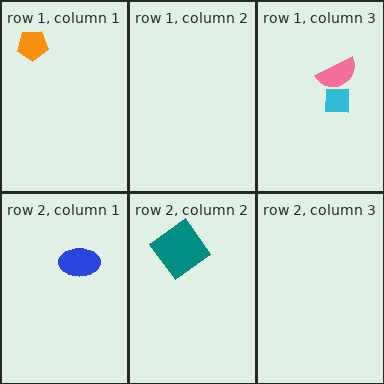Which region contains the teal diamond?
The row 2, column 2 region.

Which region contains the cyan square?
The row 1, column 3 region.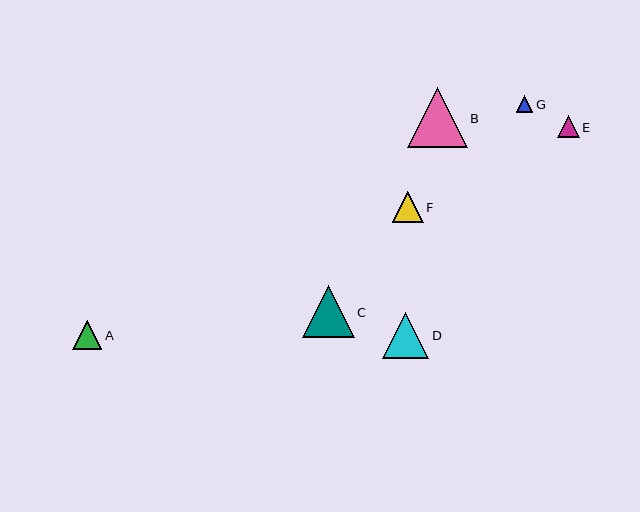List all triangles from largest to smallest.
From largest to smallest: B, C, D, F, A, E, G.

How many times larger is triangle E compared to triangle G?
Triangle E is approximately 1.3 times the size of triangle G.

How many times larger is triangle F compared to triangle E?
Triangle F is approximately 1.5 times the size of triangle E.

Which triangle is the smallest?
Triangle G is the smallest with a size of approximately 17 pixels.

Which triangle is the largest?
Triangle B is the largest with a size of approximately 60 pixels.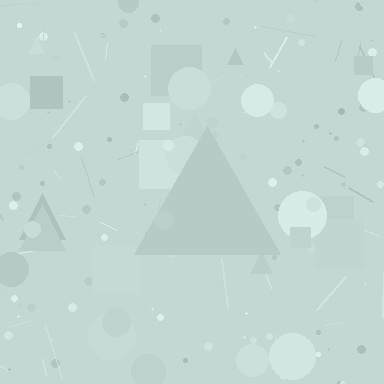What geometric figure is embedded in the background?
A triangle is embedded in the background.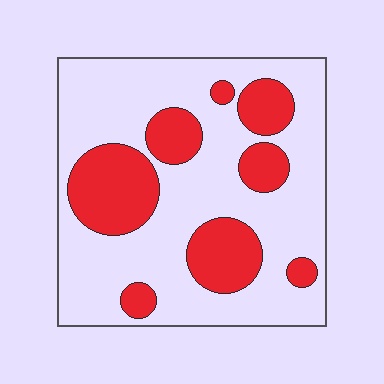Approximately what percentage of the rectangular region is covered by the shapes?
Approximately 30%.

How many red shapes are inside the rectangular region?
8.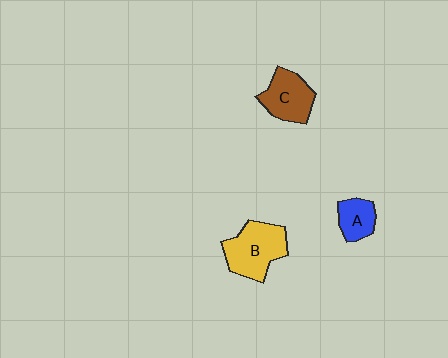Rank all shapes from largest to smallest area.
From largest to smallest: B (yellow), C (brown), A (blue).